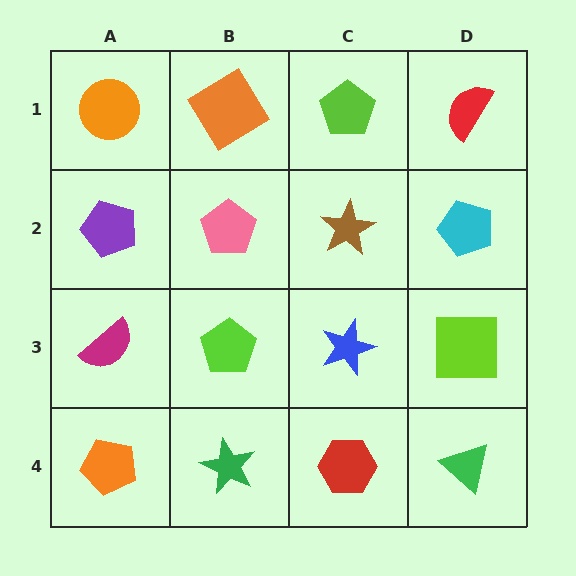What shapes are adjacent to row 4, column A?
A magenta semicircle (row 3, column A), a green star (row 4, column B).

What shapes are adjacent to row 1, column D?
A cyan pentagon (row 2, column D), a lime pentagon (row 1, column C).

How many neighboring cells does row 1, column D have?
2.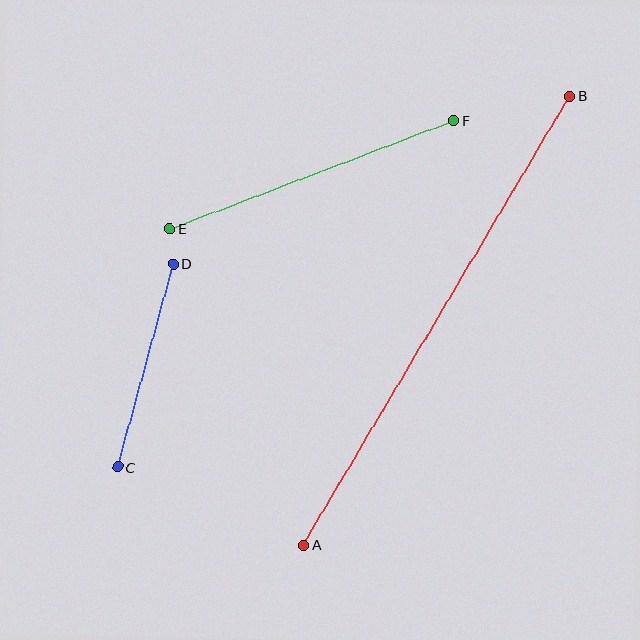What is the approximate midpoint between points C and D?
The midpoint is at approximately (146, 365) pixels.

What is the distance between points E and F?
The distance is approximately 304 pixels.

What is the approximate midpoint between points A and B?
The midpoint is at approximately (437, 321) pixels.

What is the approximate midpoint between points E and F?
The midpoint is at approximately (311, 175) pixels.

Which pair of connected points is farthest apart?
Points A and B are farthest apart.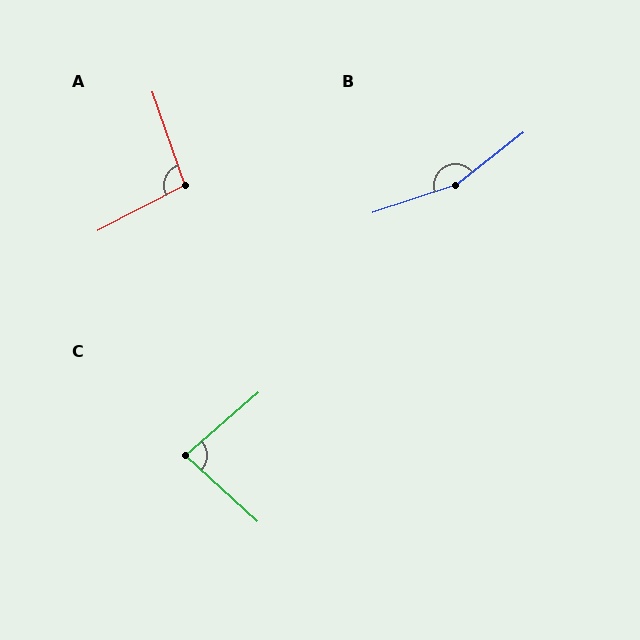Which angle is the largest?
B, at approximately 161 degrees.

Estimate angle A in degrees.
Approximately 98 degrees.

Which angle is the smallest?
C, at approximately 84 degrees.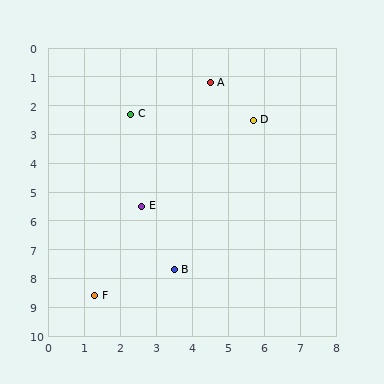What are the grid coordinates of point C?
Point C is at approximately (2.3, 2.3).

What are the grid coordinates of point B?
Point B is at approximately (3.5, 7.7).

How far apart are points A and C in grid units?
Points A and C are about 2.5 grid units apart.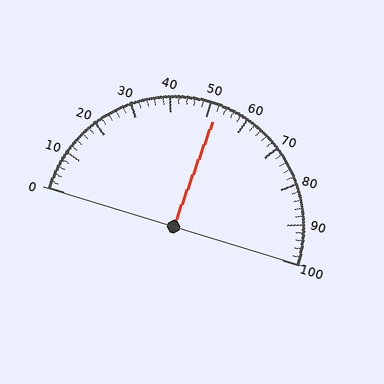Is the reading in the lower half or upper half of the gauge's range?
The reading is in the upper half of the range (0 to 100).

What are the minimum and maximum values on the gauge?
The gauge ranges from 0 to 100.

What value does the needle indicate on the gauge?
The needle indicates approximately 52.